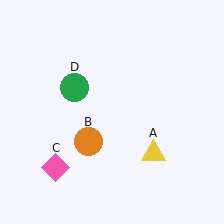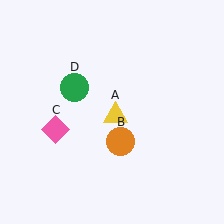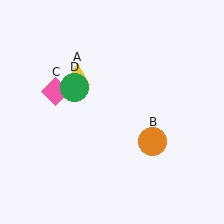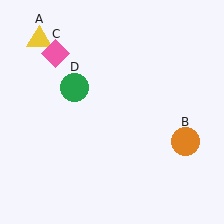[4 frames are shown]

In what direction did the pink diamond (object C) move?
The pink diamond (object C) moved up.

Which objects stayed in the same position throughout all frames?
Green circle (object D) remained stationary.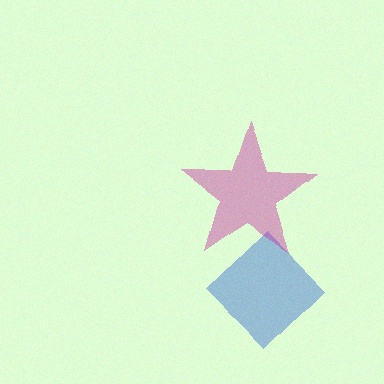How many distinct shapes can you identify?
There are 2 distinct shapes: a blue diamond, a magenta star.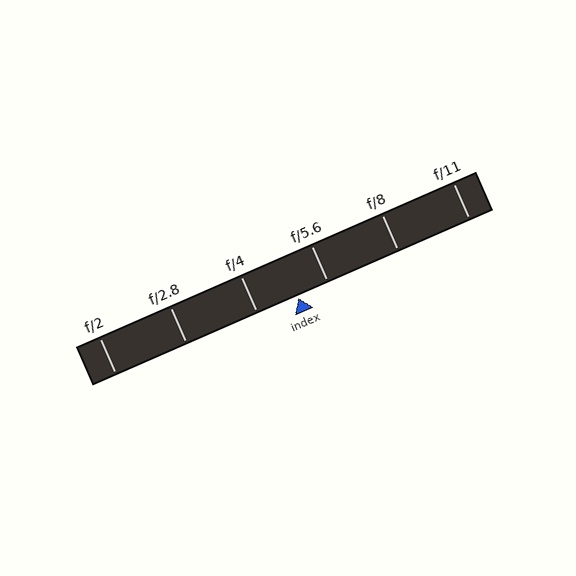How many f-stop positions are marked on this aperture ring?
There are 6 f-stop positions marked.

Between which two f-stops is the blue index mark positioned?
The index mark is between f/4 and f/5.6.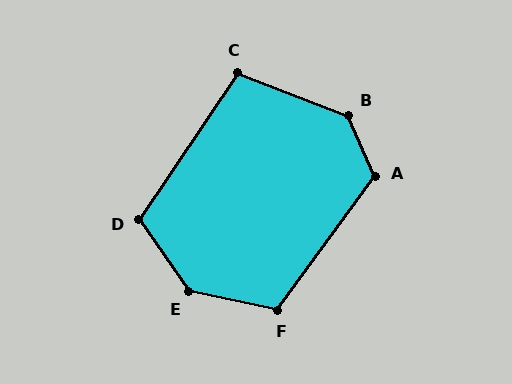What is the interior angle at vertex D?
Approximately 111 degrees (obtuse).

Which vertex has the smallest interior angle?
C, at approximately 103 degrees.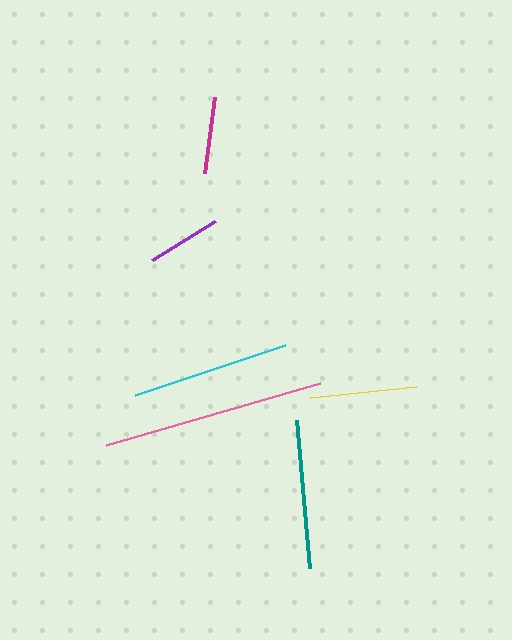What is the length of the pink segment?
The pink segment is approximately 222 pixels long.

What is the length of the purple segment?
The purple segment is approximately 74 pixels long.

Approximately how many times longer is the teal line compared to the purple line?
The teal line is approximately 2.0 times the length of the purple line.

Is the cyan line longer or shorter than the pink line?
The pink line is longer than the cyan line.